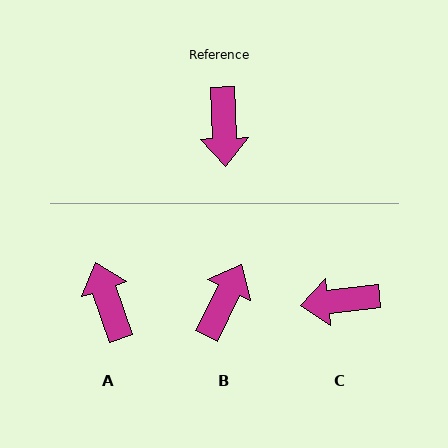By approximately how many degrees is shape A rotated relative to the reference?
Approximately 163 degrees clockwise.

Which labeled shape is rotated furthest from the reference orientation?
A, about 163 degrees away.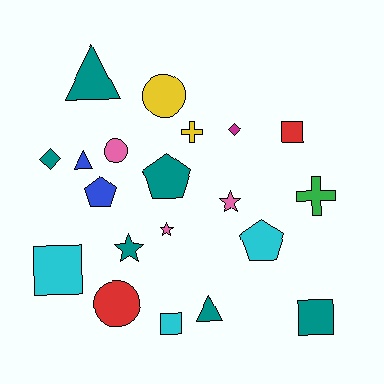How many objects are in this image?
There are 20 objects.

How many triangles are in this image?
There are 3 triangles.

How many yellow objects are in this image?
There are 2 yellow objects.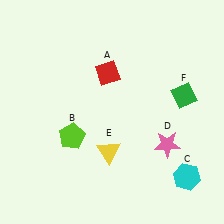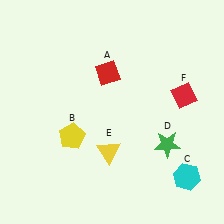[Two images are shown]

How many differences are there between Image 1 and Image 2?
There are 3 differences between the two images.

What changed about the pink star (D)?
In Image 1, D is pink. In Image 2, it changed to green.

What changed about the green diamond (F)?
In Image 1, F is green. In Image 2, it changed to red.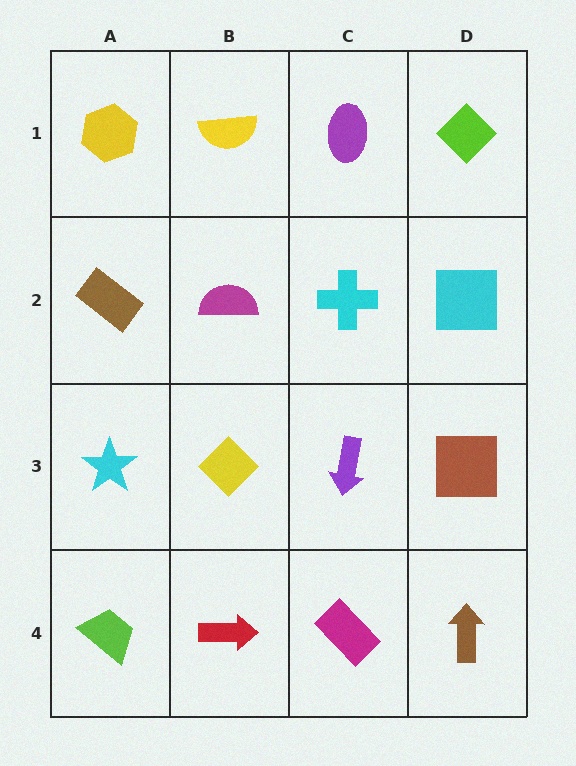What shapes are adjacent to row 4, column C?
A purple arrow (row 3, column C), a red arrow (row 4, column B), a brown arrow (row 4, column D).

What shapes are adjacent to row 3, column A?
A brown rectangle (row 2, column A), a lime trapezoid (row 4, column A), a yellow diamond (row 3, column B).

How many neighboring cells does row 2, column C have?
4.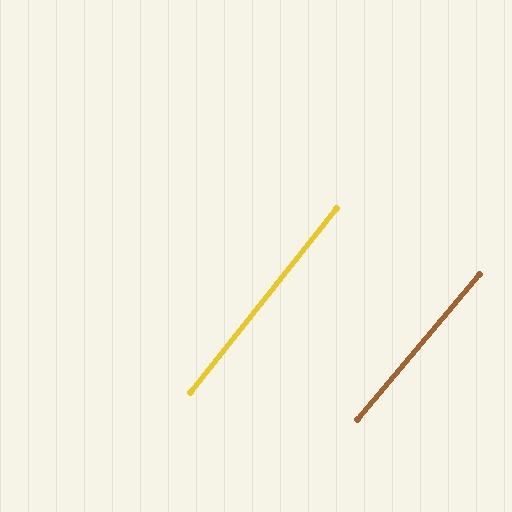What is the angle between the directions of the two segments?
Approximately 2 degrees.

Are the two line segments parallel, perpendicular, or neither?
Parallel — their directions differ by only 1.5°.